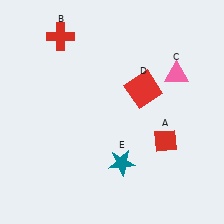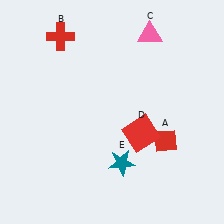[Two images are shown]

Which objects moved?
The objects that moved are: the pink triangle (C), the red square (D).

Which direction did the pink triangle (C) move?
The pink triangle (C) moved up.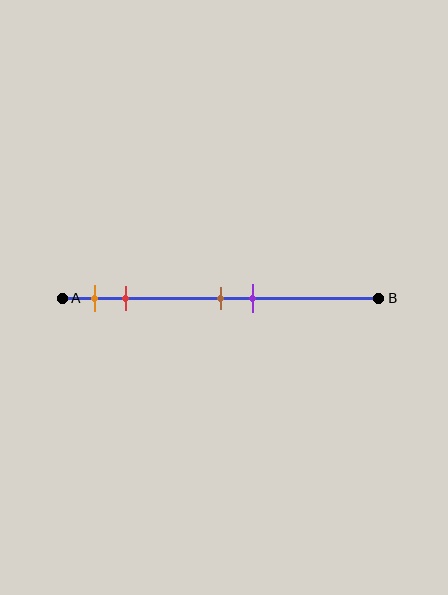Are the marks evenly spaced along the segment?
No, the marks are not evenly spaced.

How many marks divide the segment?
There are 4 marks dividing the segment.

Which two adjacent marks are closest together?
The brown and purple marks are the closest adjacent pair.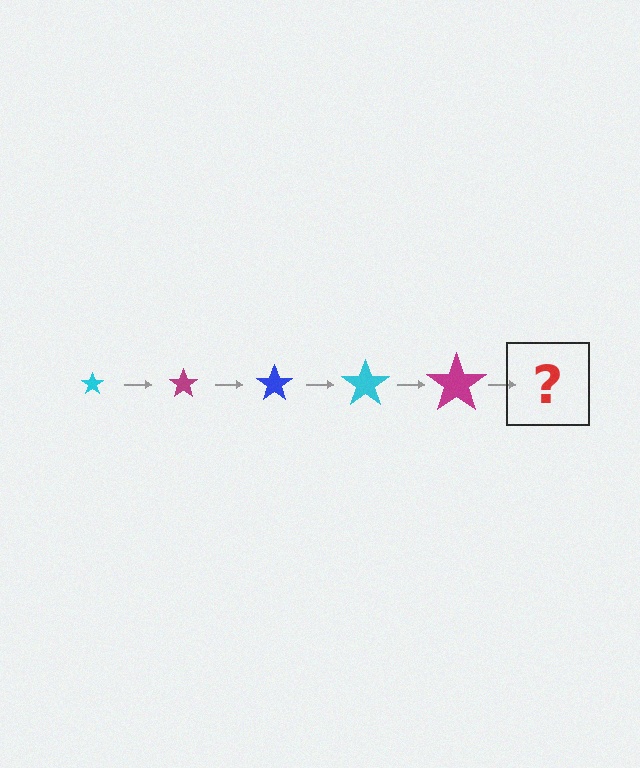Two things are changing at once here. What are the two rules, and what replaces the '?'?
The two rules are that the star grows larger each step and the color cycles through cyan, magenta, and blue. The '?' should be a blue star, larger than the previous one.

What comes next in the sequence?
The next element should be a blue star, larger than the previous one.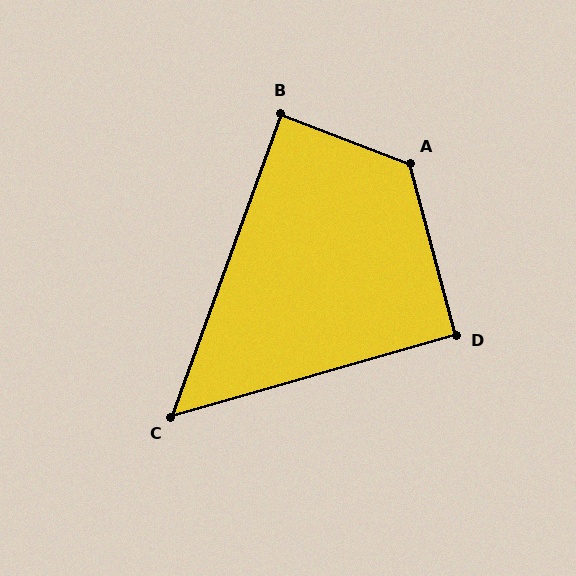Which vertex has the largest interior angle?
A, at approximately 126 degrees.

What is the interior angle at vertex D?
Approximately 91 degrees (approximately right).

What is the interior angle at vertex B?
Approximately 89 degrees (approximately right).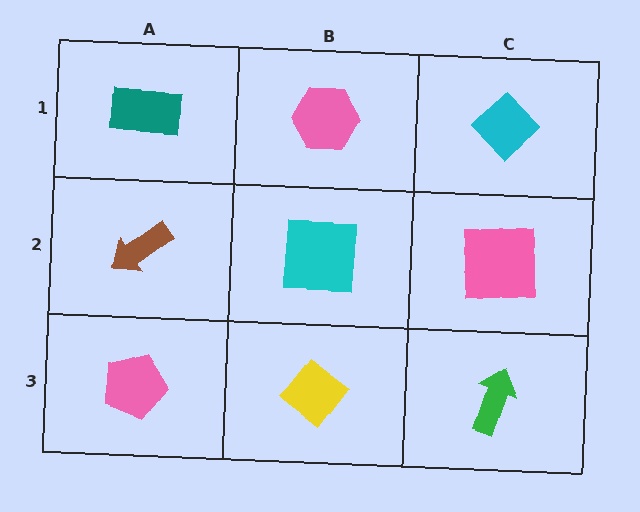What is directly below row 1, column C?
A pink square.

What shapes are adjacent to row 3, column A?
A brown arrow (row 2, column A), a yellow diamond (row 3, column B).